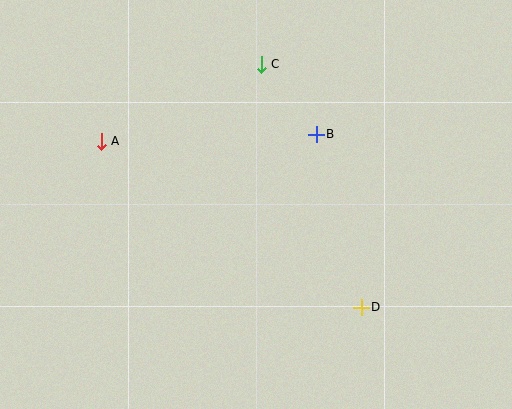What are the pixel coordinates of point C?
Point C is at (261, 64).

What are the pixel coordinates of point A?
Point A is at (101, 141).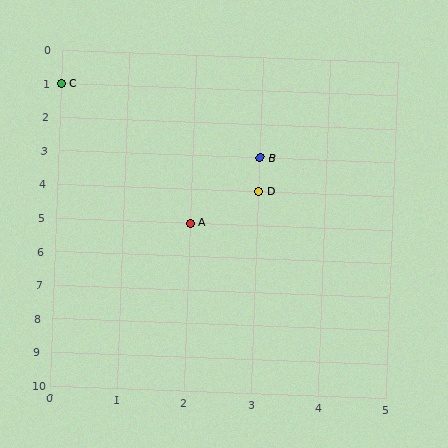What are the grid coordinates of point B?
Point B is at grid coordinates (3, 3).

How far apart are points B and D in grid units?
Points B and D are 1 row apart.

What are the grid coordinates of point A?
Point A is at grid coordinates (2, 5).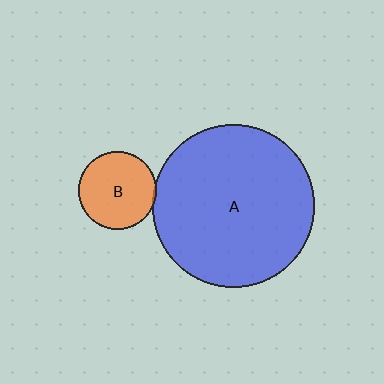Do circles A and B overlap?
Yes.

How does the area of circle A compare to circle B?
Approximately 4.3 times.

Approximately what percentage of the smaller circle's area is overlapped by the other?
Approximately 5%.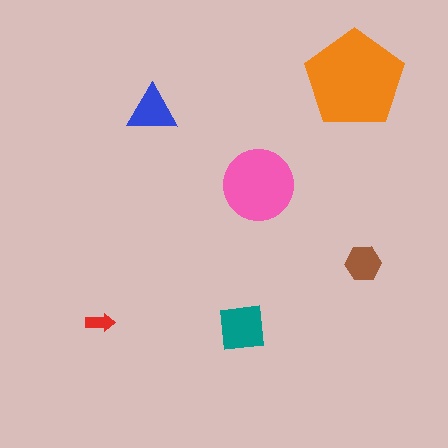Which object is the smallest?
The red arrow.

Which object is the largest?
The orange pentagon.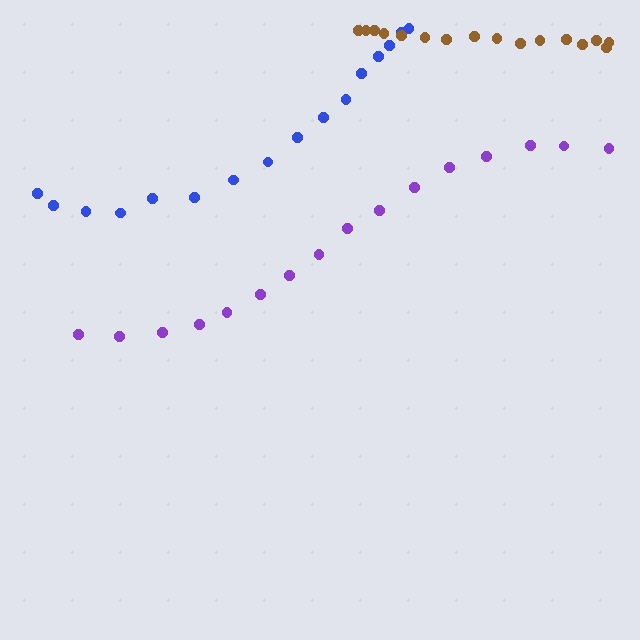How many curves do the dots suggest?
There are 3 distinct paths.